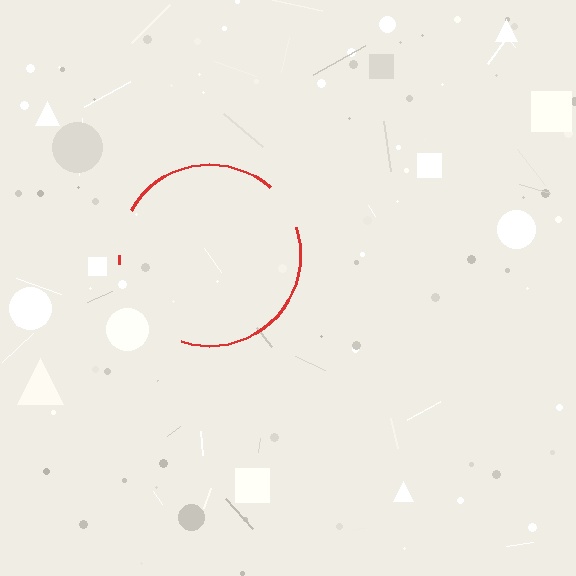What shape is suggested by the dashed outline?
The dashed outline suggests a circle.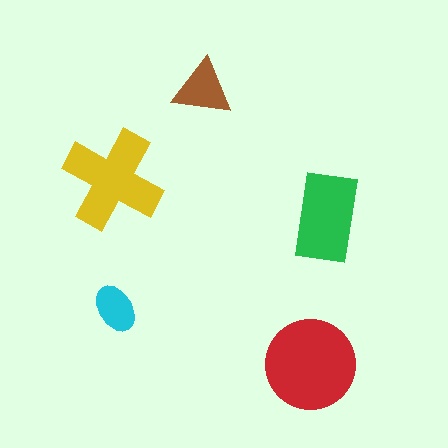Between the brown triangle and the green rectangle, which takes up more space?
The green rectangle.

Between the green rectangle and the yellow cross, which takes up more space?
The yellow cross.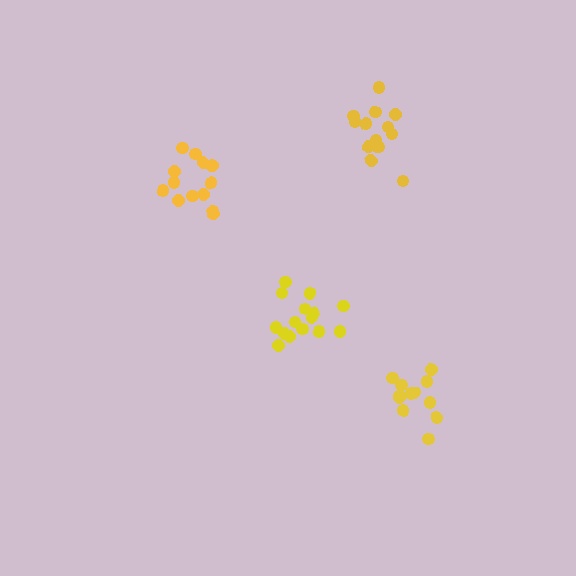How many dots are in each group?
Group 1: 12 dots, Group 2: 15 dots, Group 3: 15 dots, Group 4: 13 dots (55 total).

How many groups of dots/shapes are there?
There are 4 groups.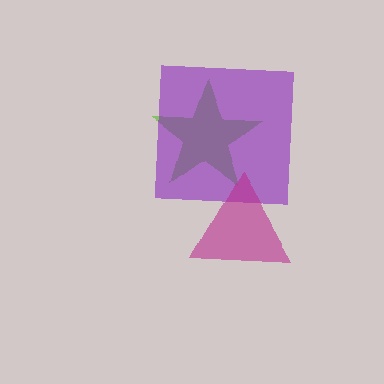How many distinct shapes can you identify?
There are 3 distinct shapes: a lime star, a purple square, a magenta triangle.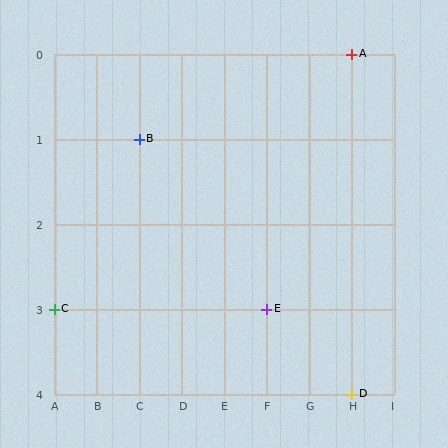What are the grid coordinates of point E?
Point E is at grid coordinates (F, 3).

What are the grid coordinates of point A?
Point A is at grid coordinates (H, 0).